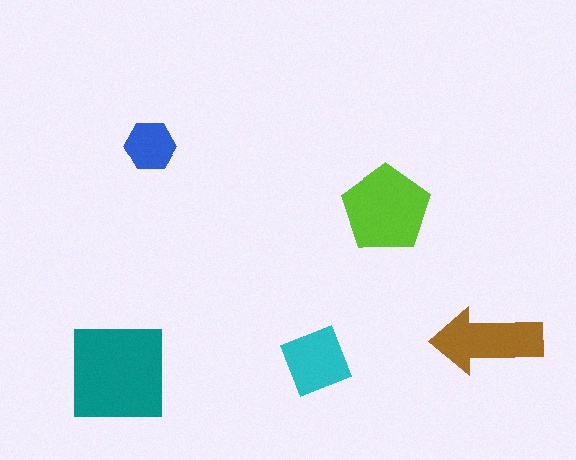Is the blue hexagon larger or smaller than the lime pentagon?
Smaller.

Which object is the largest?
The teal square.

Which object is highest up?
The blue hexagon is topmost.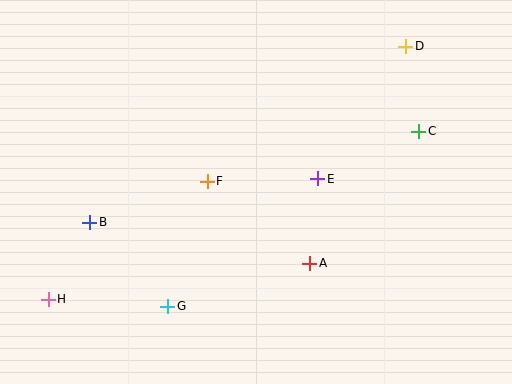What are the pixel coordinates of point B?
Point B is at (90, 222).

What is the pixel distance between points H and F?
The distance between H and F is 198 pixels.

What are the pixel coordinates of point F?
Point F is at (207, 181).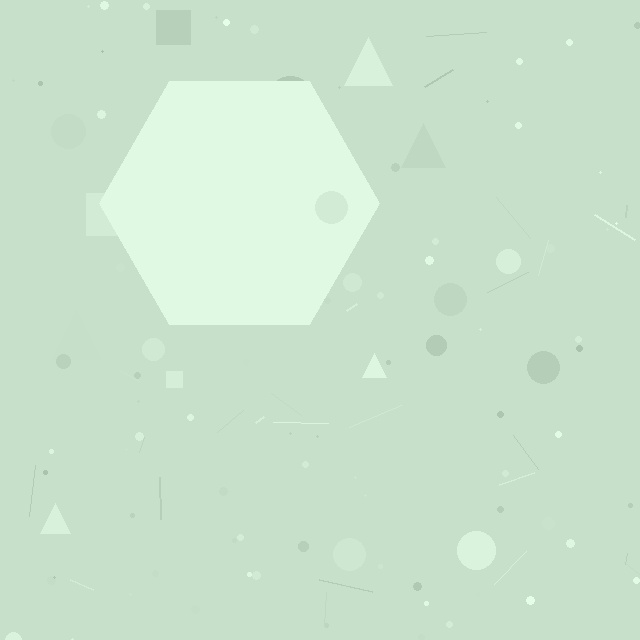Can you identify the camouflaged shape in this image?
The camouflaged shape is a hexagon.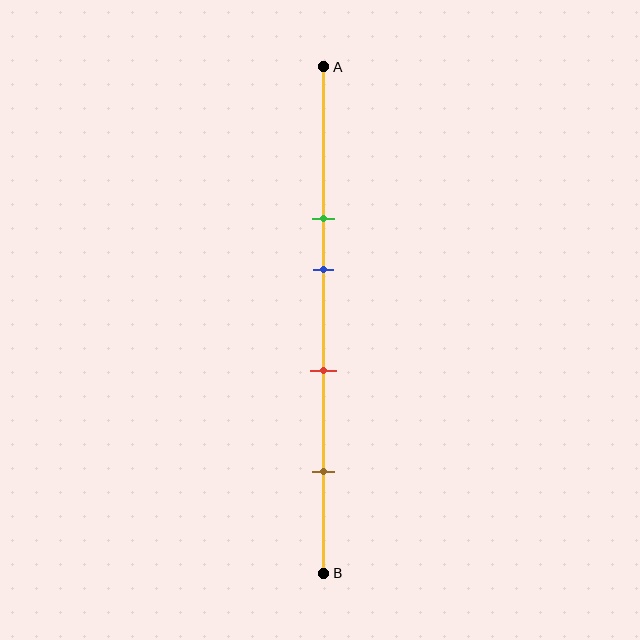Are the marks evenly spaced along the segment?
No, the marks are not evenly spaced.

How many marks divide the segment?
There are 4 marks dividing the segment.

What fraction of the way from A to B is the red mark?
The red mark is approximately 60% (0.6) of the way from A to B.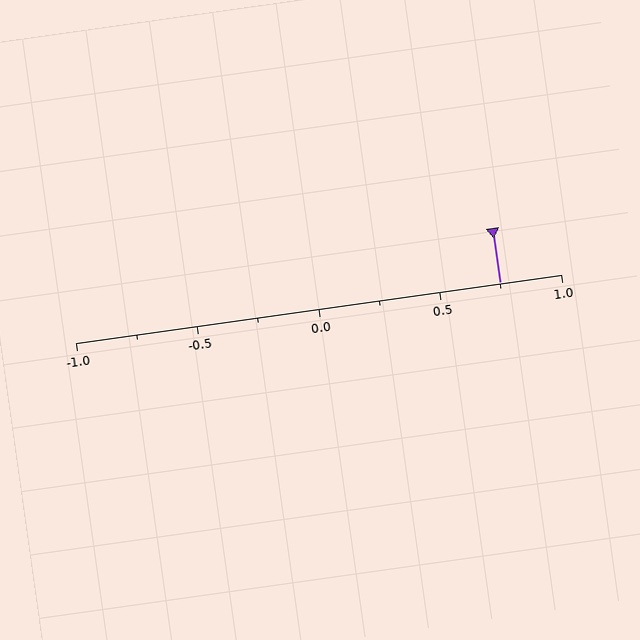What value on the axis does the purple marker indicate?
The marker indicates approximately 0.75.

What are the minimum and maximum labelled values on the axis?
The axis runs from -1.0 to 1.0.